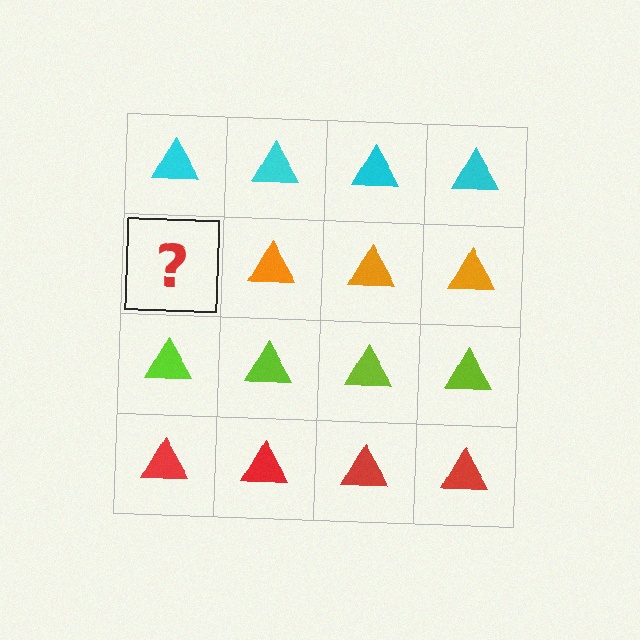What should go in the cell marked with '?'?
The missing cell should contain an orange triangle.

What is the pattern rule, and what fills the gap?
The rule is that each row has a consistent color. The gap should be filled with an orange triangle.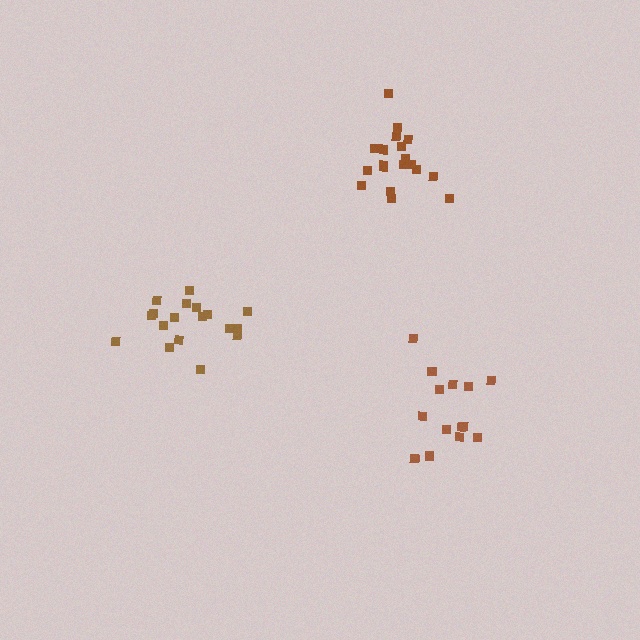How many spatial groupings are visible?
There are 3 spatial groupings.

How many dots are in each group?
Group 1: 18 dots, Group 2: 19 dots, Group 3: 14 dots (51 total).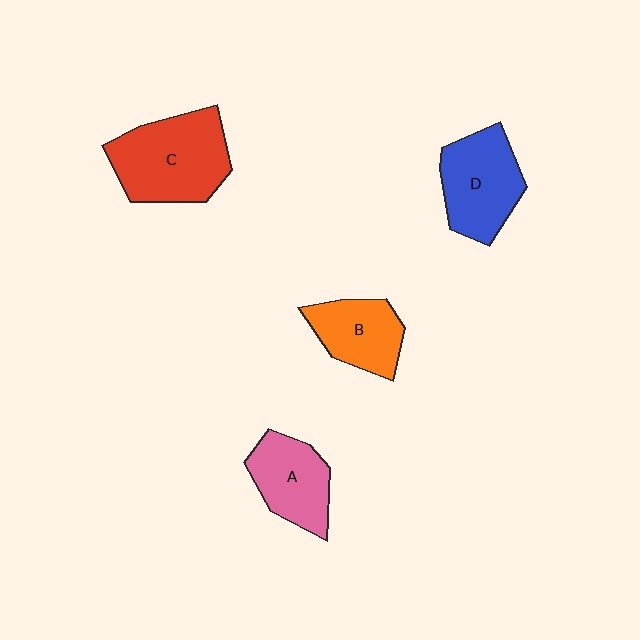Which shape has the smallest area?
Shape B (orange).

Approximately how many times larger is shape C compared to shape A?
Approximately 1.5 times.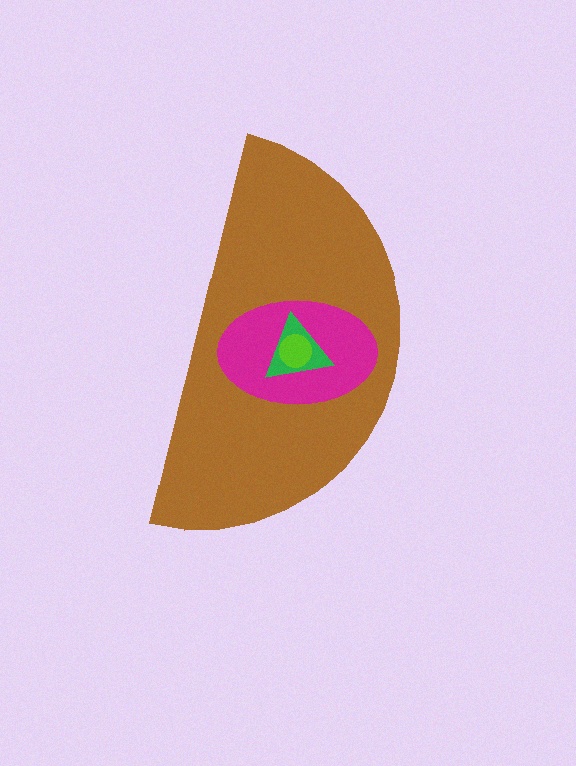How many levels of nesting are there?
4.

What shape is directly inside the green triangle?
The lime circle.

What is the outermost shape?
The brown semicircle.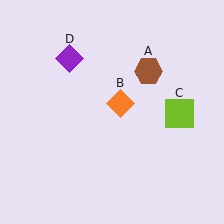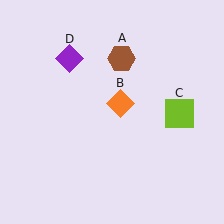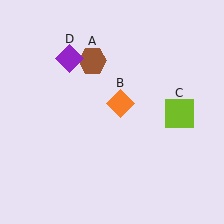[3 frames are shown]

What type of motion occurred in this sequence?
The brown hexagon (object A) rotated counterclockwise around the center of the scene.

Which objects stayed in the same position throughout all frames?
Orange diamond (object B) and lime square (object C) and purple diamond (object D) remained stationary.